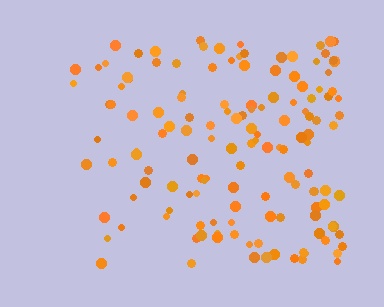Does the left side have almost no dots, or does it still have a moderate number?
Still a moderate number, just noticeably fewer than the right.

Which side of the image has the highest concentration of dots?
The right.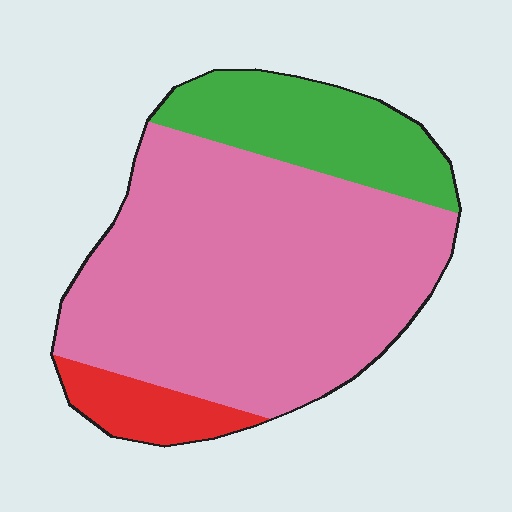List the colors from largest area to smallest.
From largest to smallest: pink, green, red.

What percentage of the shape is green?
Green covers around 20% of the shape.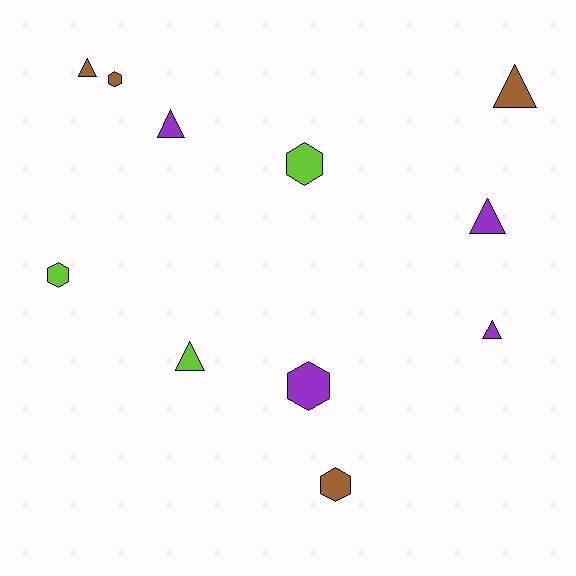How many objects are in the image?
There are 11 objects.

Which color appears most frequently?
Brown, with 4 objects.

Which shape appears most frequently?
Triangle, with 6 objects.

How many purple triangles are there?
There are 3 purple triangles.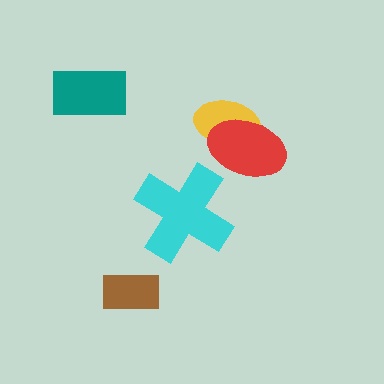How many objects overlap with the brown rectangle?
0 objects overlap with the brown rectangle.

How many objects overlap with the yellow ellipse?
1 object overlaps with the yellow ellipse.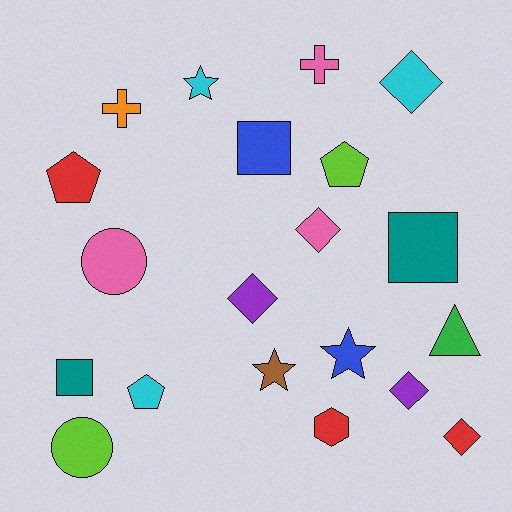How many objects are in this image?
There are 20 objects.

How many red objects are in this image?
There are 3 red objects.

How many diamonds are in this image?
There are 5 diamonds.